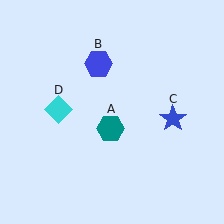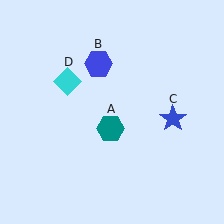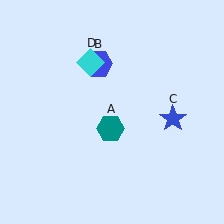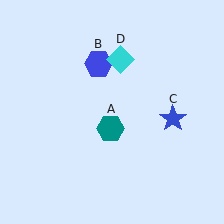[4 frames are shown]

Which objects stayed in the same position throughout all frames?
Teal hexagon (object A) and blue hexagon (object B) and blue star (object C) remained stationary.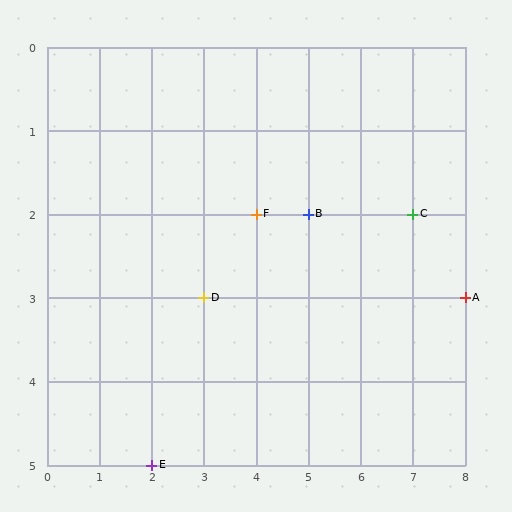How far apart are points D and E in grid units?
Points D and E are 1 column and 2 rows apart (about 2.2 grid units diagonally).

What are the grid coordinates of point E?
Point E is at grid coordinates (2, 5).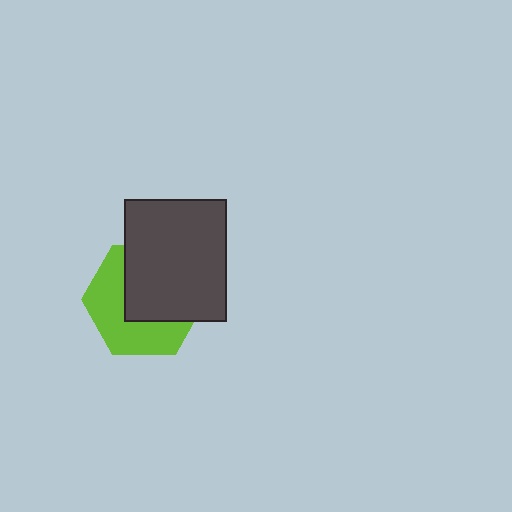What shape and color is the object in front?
The object in front is a dark gray rectangle.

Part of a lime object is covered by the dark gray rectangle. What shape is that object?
It is a hexagon.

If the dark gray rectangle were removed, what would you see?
You would see the complete lime hexagon.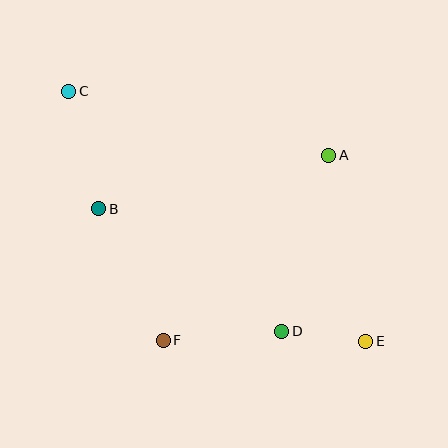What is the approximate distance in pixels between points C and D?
The distance between C and D is approximately 321 pixels.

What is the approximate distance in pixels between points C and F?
The distance between C and F is approximately 266 pixels.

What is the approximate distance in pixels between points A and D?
The distance between A and D is approximately 182 pixels.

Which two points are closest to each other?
Points D and E are closest to each other.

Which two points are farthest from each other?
Points C and E are farthest from each other.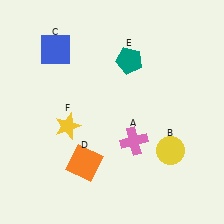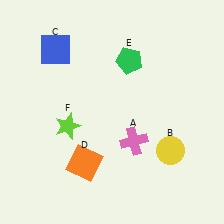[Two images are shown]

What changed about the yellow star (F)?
In Image 1, F is yellow. In Image 2, it changed to lime.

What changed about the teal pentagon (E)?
In Image 1, E is teal. In Image 2, it changed to green.